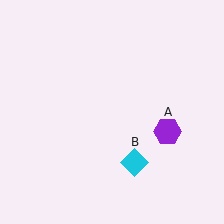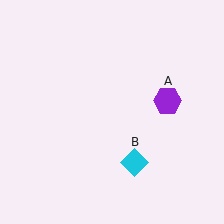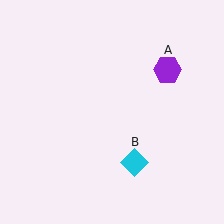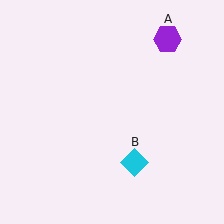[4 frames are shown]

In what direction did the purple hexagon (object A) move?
The purple hexagon (object A) moved up.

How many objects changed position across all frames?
1 object changed position: purple hexagon (object A).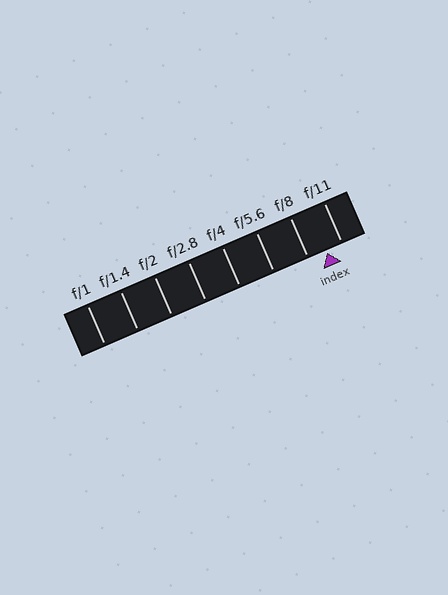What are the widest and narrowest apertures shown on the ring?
The widest aperture shown is f/1 and the narrowest is f/11.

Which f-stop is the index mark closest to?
The index mark is closest to f/11.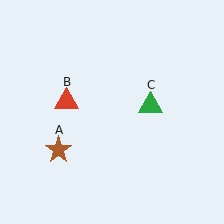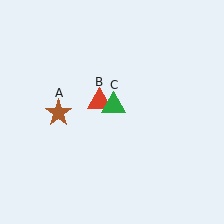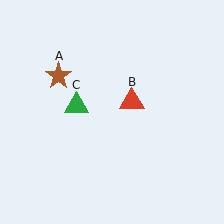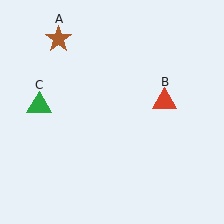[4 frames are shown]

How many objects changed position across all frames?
3 objects changed position: brown star (object A), red triangle (object B), green triangle (object C).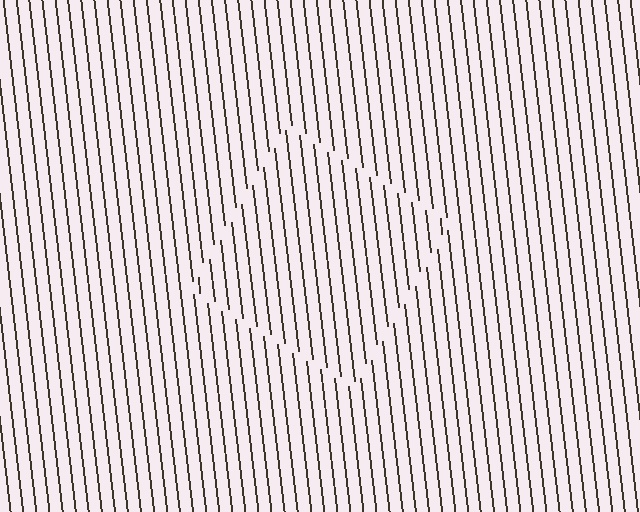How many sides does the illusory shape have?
4 sides — the line-ends trace a square.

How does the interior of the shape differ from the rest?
The interior of the shape contains the same grating, shifted by half a period — the contour is defined by the phase discontinuity where line-ends from the inner and outer gratings abut.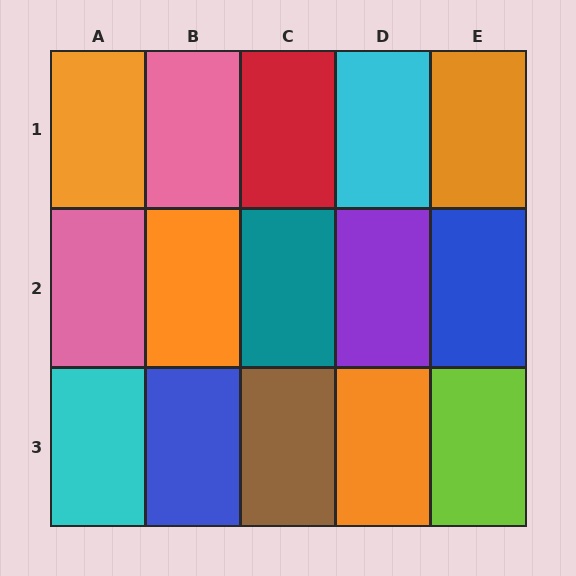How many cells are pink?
2 cells are pink.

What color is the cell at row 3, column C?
Brown.